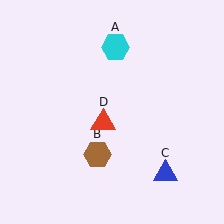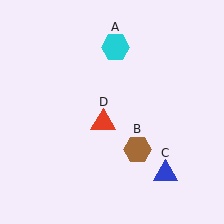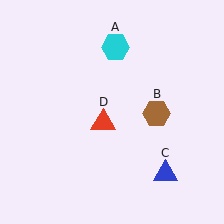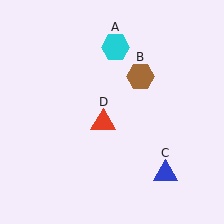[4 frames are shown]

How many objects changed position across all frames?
1 object changed position: brown hexagon (object B).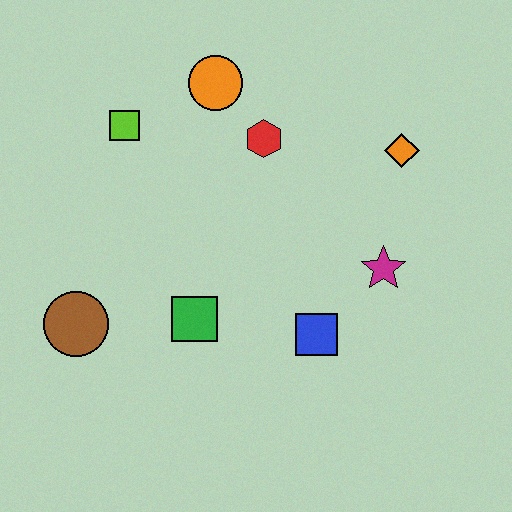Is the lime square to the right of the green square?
No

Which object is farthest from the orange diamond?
The brown circle is farthest from the orange diamond.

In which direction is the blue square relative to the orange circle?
The blue square is below the orange circle.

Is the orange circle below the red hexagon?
No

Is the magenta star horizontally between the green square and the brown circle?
No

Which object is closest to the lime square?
The orange circle is closest to the lime square.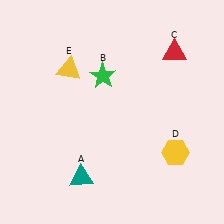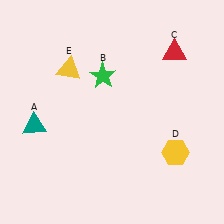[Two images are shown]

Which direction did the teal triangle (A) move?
The teal triangle (A) moved up.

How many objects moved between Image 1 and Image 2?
1 object moved between the two images.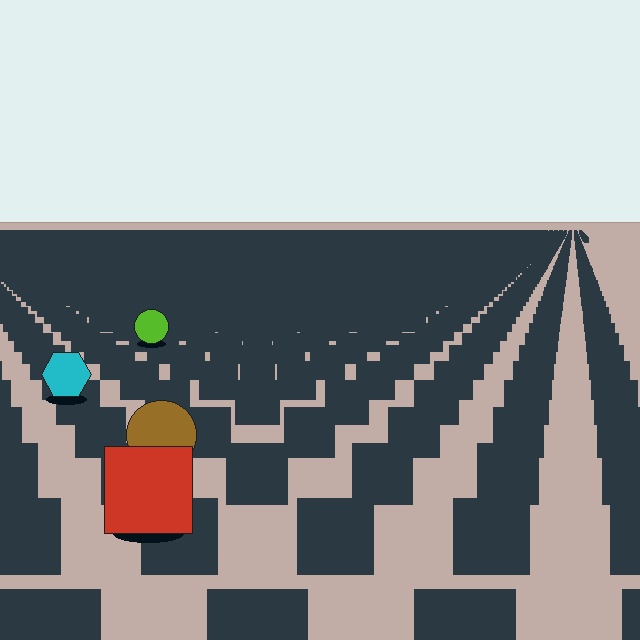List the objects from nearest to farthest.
From nearest to farthest: the red square, the brown circle, the cyan hexagon, the lime circle.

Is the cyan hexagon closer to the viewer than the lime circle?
Yes. The cyan hexagon is closer — you can tell from the texture gradient: the ground texture is coarser near it.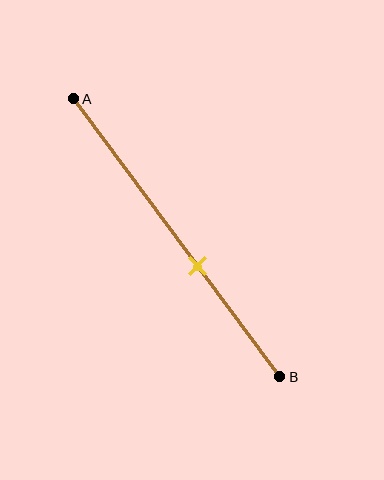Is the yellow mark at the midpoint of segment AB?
No, the mark is at about 60% from A, not at the 50% midpoint.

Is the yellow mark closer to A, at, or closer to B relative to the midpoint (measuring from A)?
The yellow mark is closer to point B than the midpoint of segment AB.